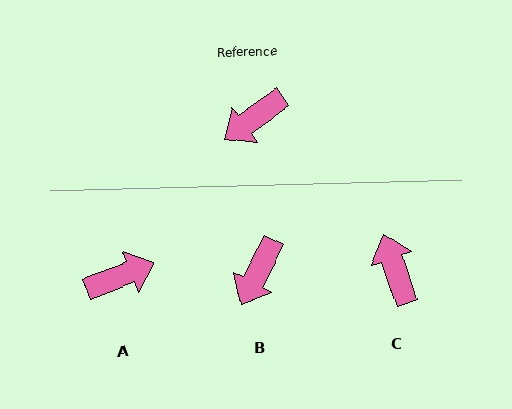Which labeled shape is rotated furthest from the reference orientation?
A, about 165 degrees away.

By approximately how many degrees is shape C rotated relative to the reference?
Approximately 107 degrees clockwise.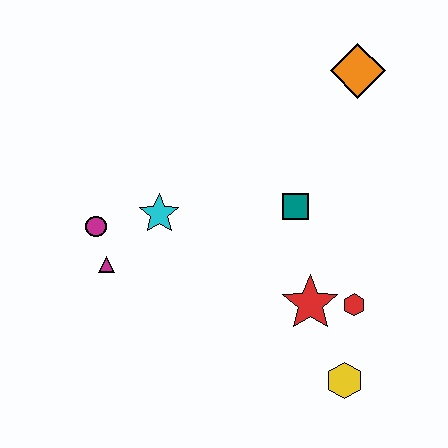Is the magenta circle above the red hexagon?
Yes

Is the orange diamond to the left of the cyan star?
No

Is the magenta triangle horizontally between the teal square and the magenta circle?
Yes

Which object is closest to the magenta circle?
The magenta triangle is closest to the magenta circle.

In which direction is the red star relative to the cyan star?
The red star is to the right of the cyan star.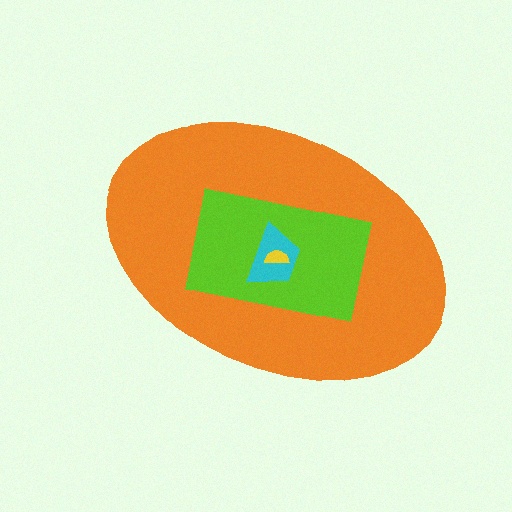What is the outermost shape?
The orange ellipse.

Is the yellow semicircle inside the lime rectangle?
Yes.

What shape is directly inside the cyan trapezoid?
The yellow semicircle.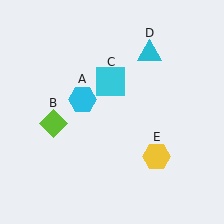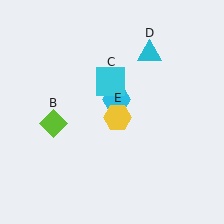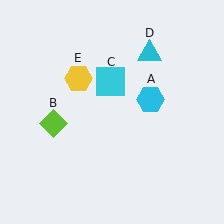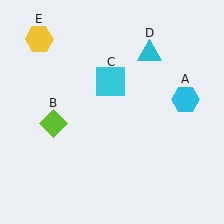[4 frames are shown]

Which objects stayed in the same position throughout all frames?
Lime diamond (object B) and cyan square (object C) and cyan triangle (object D) remained stationary.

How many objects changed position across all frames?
2 objects changed position: cyan hexagon (object A), yellow hexagon (object E).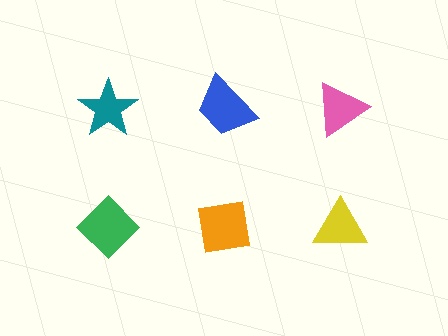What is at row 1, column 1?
A teal star.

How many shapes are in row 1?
3 shapes.